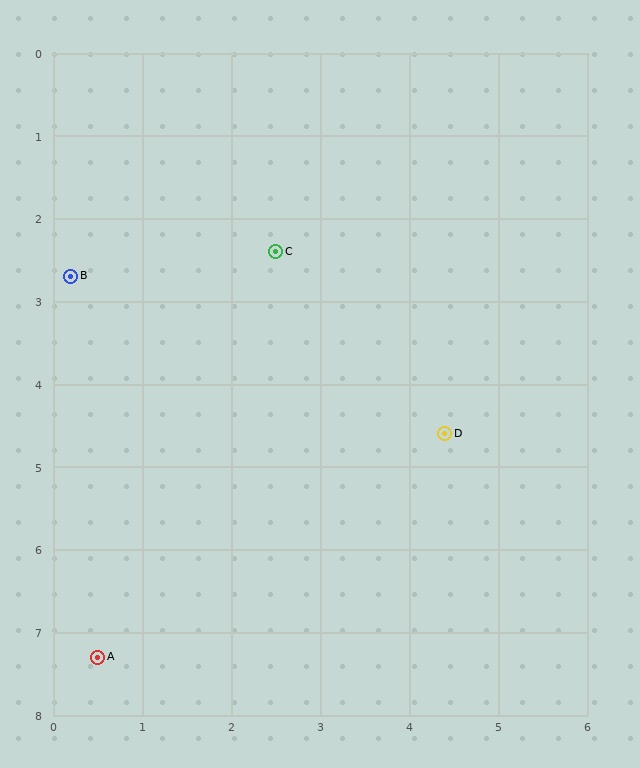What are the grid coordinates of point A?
Point A is at approximately (0.5, 7.3).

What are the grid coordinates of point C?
Point C is at approximately (2.5, 2.4).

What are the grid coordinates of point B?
Point B is at approximately (0.2, 2.7).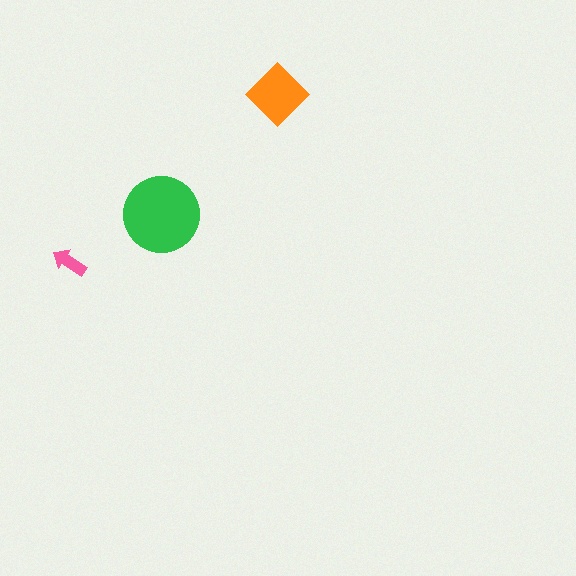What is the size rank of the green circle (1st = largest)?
1st.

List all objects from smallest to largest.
The pink arrow, the orange diamond, the green circle.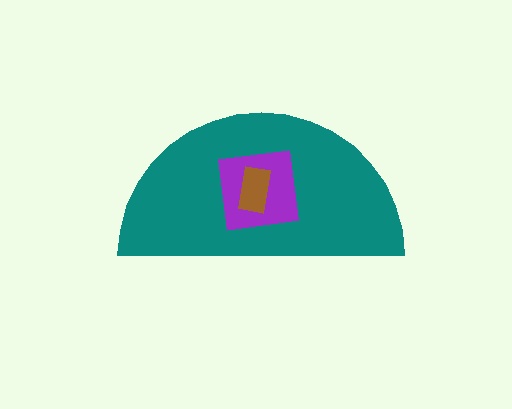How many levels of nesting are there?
3.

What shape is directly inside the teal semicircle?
The purple square.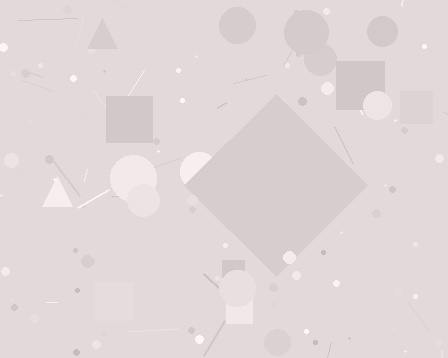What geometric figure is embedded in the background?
A diamond is embedded in the background.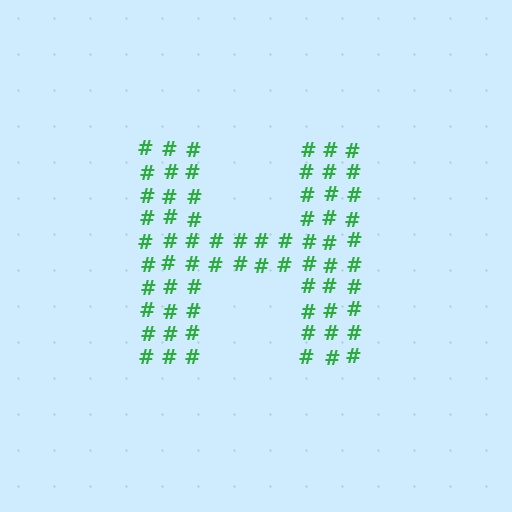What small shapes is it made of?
It is made of small hash symbols.